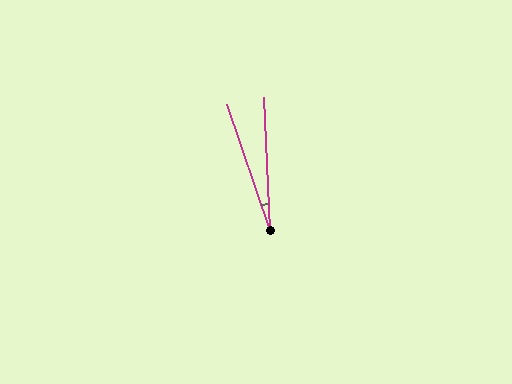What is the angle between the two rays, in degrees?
Approximately 16 degrees.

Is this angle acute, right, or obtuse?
It is acute.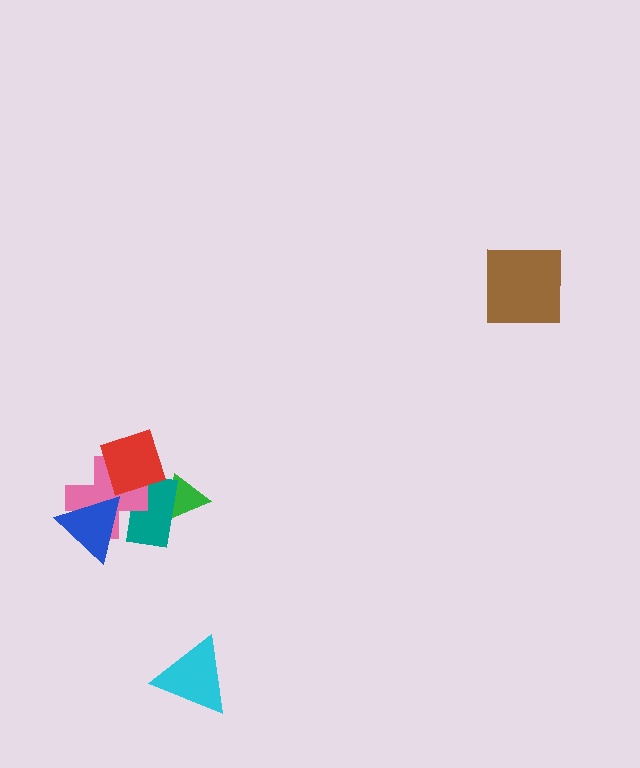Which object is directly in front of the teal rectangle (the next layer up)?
The pink cross is directly in front of the teal rectangle.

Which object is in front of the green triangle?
The teal rectangle is in front of the green triangle.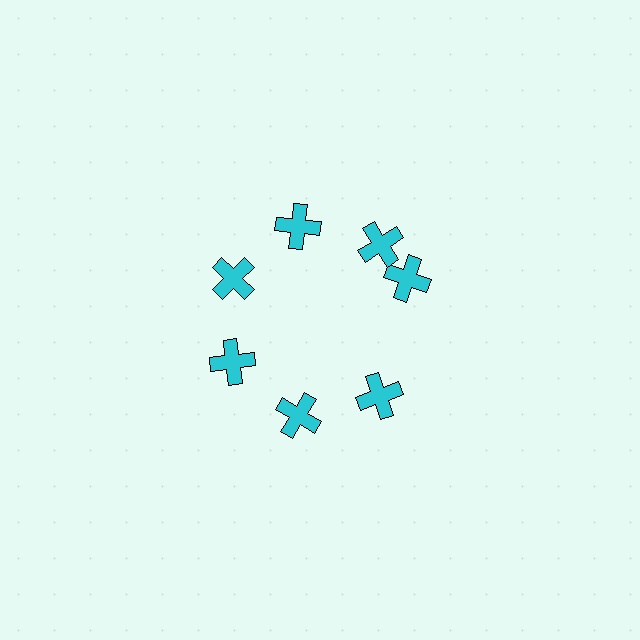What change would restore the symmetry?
The symmetry would be restored by rotating it back into even spacing with its neighbors so that all 7 crosses sit at equal angles and equal distance from the center.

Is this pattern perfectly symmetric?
No. The 7 cyan crosses are arranged in a ring, but one element near the 3 o'clock position is rotated out of alignment along the ring, breaking the 7-fold rotational symmetry.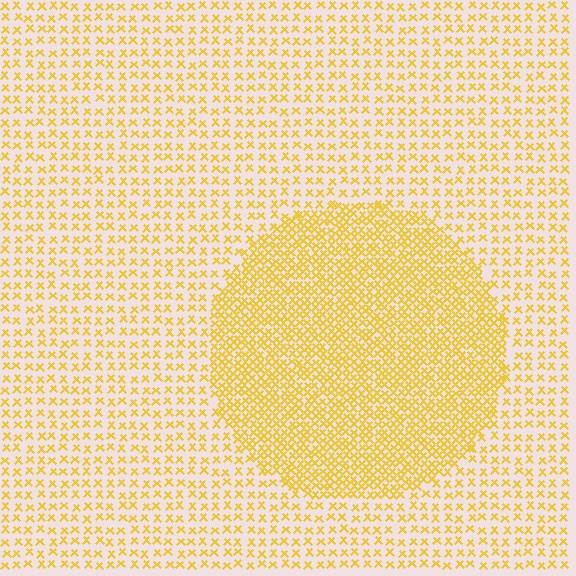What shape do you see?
I see a circle.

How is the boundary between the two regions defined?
The boundary is defined by a change in element density (approximately 2.2x ratio). All elements are the same color, size, and shape.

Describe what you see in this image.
The image contains small yellow elements arranged at two different densities. A circle-shaped region is visible where the elements are more densely packed than the surrounding area.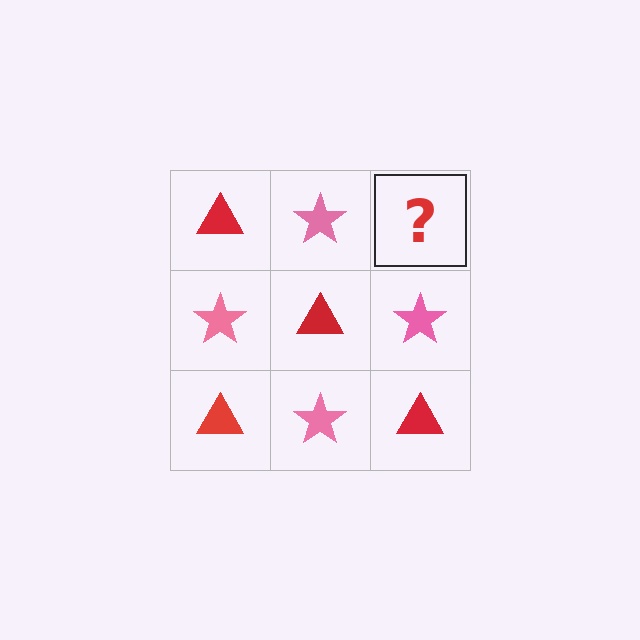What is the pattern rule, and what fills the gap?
The rule is that it alternates red triangle and pink star in a checkerboard pattern. The gap should be filled with a red triangle.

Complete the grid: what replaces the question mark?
The question mark should be replaced with a red triangle.